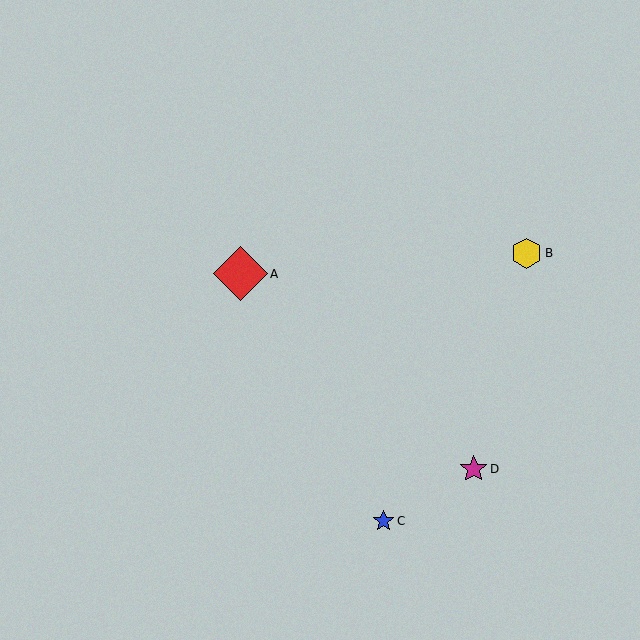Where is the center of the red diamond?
The center of the red diamond is at (240, 274).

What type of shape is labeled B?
Shape B is a yellow hexagon.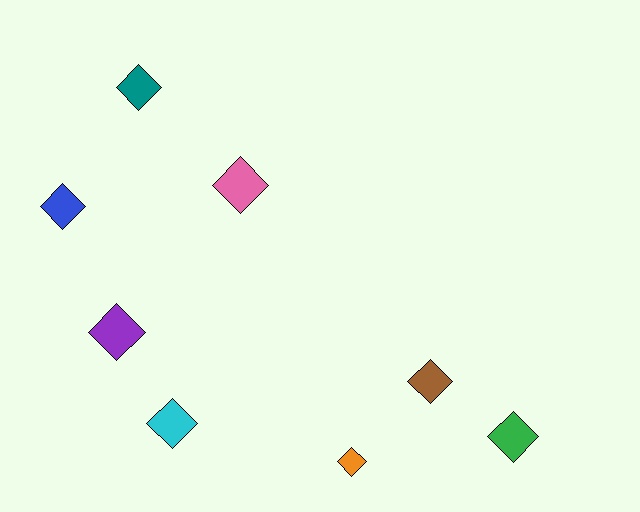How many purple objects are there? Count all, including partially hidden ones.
There is 1 purple object.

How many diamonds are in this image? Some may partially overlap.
There are 8 diamonds.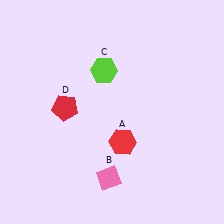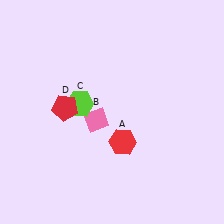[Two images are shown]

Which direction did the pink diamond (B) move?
The pink diamond (B) moved up.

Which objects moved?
The objects that moved are: the pink diamond (B), the lime hexagon (C).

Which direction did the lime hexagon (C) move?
The lime hexagon (C) moved down.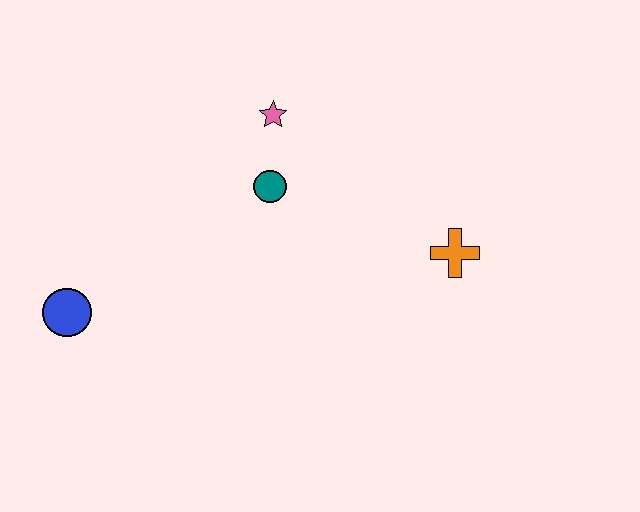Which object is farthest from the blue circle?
The orange cross is farthest from the blue circle.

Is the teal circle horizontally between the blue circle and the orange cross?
Yes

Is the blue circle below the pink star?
Yes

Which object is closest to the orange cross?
The teal circle is closest to the orange cross.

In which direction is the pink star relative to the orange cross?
The pink star is to the left of the orange cross.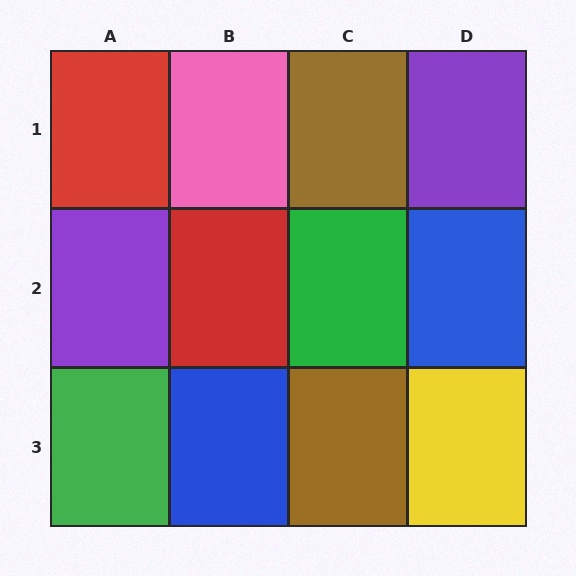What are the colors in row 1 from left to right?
Red, pink, brown, purple.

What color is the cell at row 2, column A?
Purple.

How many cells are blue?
2 cells are blue.